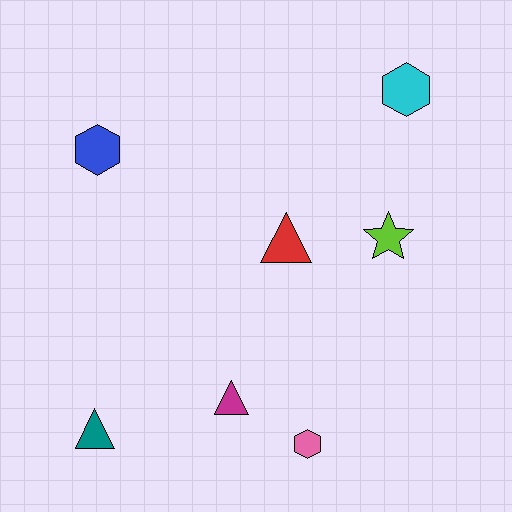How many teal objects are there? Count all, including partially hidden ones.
There is 1 teal object.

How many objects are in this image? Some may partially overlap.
There are 7 objects.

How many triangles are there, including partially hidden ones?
There are 3 triangles.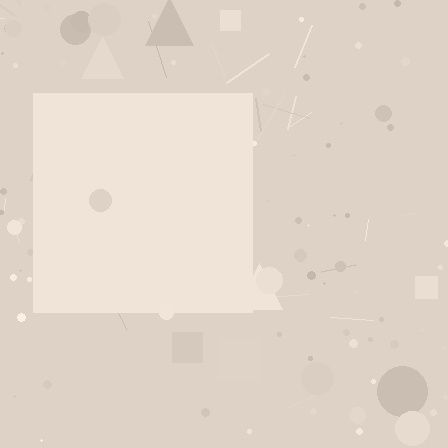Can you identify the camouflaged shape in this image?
The camouflaged shape is a square.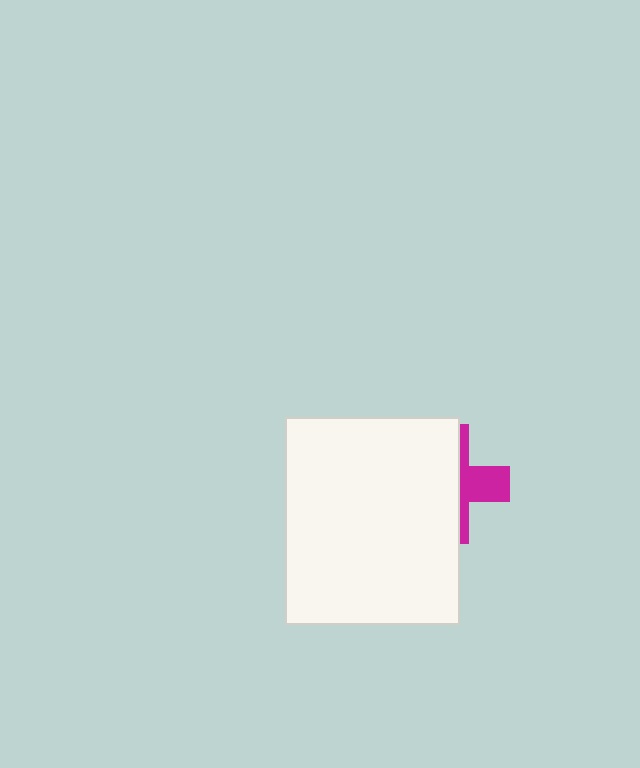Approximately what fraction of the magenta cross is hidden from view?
Roughly 65% of the magenta cross is hidden behind the white rectangle.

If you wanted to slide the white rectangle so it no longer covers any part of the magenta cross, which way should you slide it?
Slide it left — that is the most direct way to separate the two shapes.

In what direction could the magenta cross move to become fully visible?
The magenta cross could move right. That would shift it out from behind the white rectangle entirely.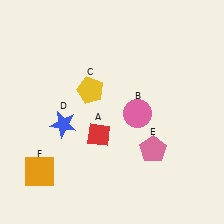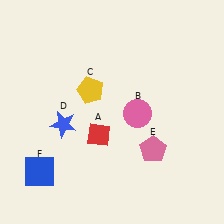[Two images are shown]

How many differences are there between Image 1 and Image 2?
There is 1 difference between the two images.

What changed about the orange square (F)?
In Image 1, F is orange. In Image 2, it changed to blue.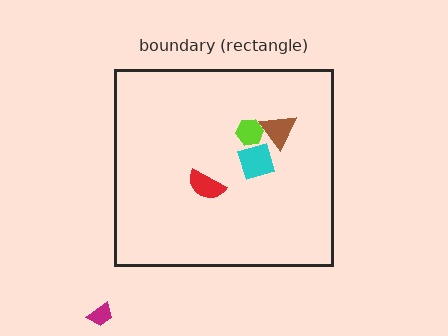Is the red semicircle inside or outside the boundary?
Inside.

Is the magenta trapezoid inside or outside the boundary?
Outside.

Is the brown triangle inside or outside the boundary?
Inside.